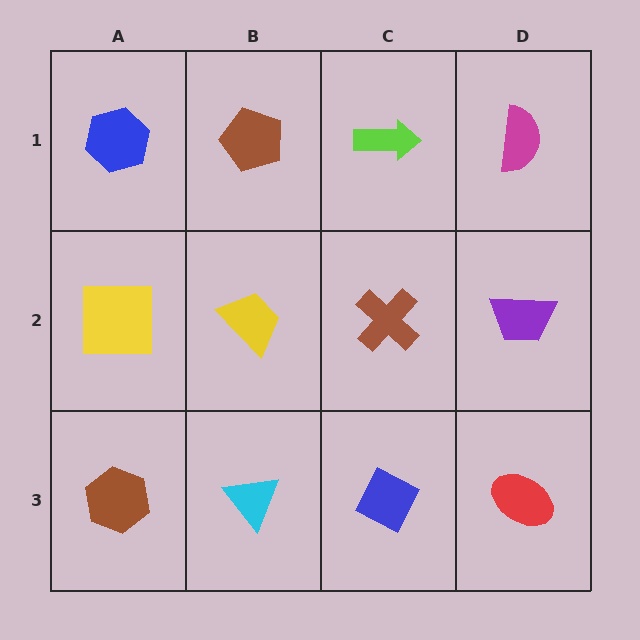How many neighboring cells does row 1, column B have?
3.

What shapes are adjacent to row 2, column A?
A blue hexagon (row 1, column A), a brown hexagon (row 3, column A), a yellow trapezoid (row 2, column B).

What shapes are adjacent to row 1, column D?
A purple trapezoid (row 2, column D), a lime arrow (row 1, column C).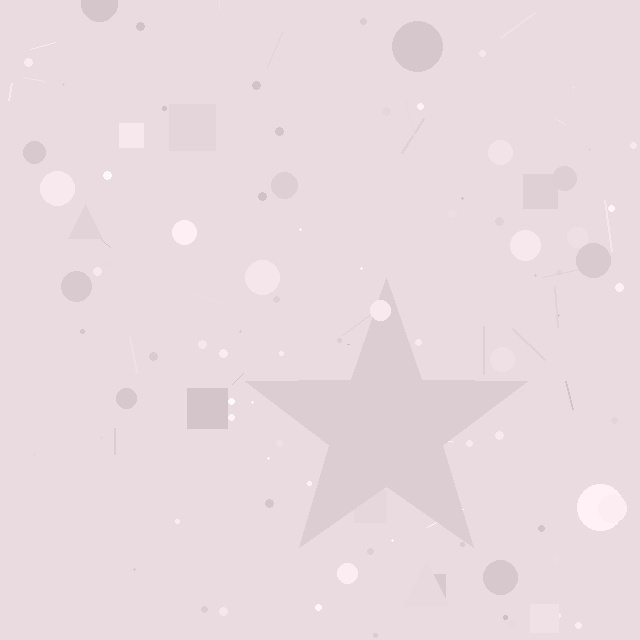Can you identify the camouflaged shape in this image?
The camouflaged shape is a star.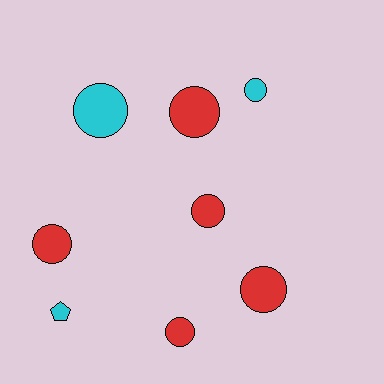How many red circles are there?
There are 5 red circles.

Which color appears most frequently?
Red, with 5 objects.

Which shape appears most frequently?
Circle, with 7 objects.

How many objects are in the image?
There are 8 objects.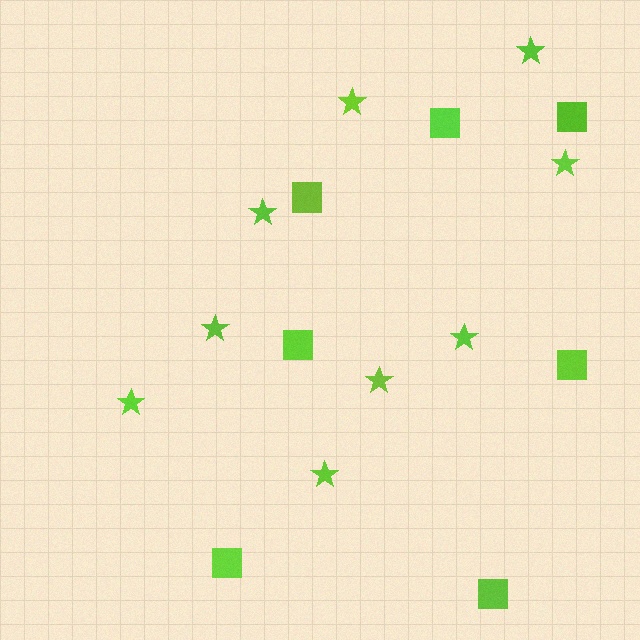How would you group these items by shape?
There are 2 groups: one group of squares (7) and one group of stars (9).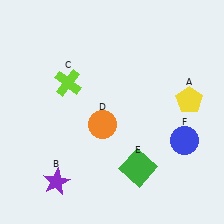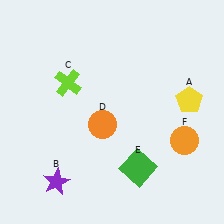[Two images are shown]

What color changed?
The circle (F) changed from blue in Image 1 to orange in Image 2.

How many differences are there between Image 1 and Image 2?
There is 1 difference between the two images.